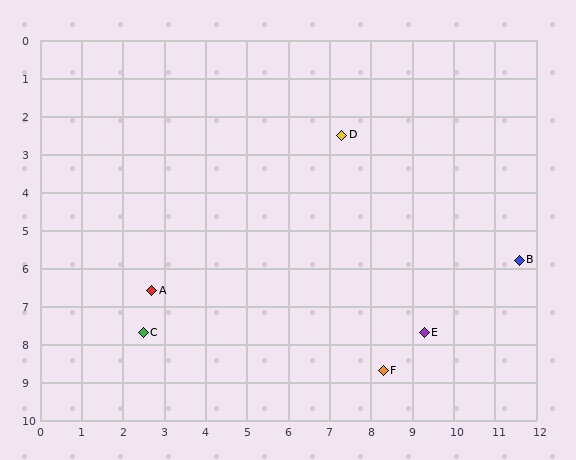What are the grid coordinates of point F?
Point F is at approximately (8.3, 8.7).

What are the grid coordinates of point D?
Point D is at approximately (7.3, 2.5).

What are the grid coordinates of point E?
Point E is at approximately (9.3, 7.7).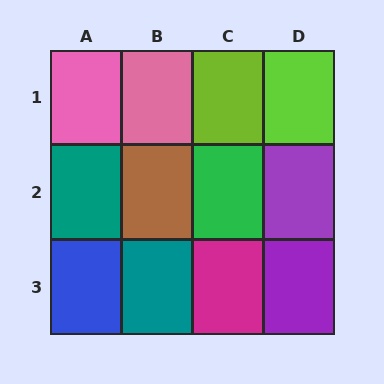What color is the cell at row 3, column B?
Teal.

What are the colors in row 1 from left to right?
Pink, pink, lime, lime.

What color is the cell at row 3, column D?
Purple.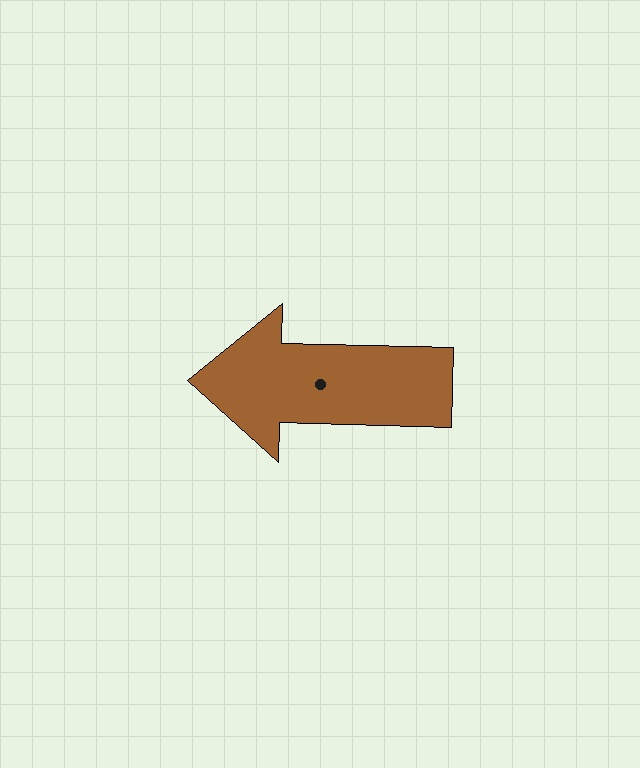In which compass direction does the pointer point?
West.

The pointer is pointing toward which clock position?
Roughly 9 o'clock.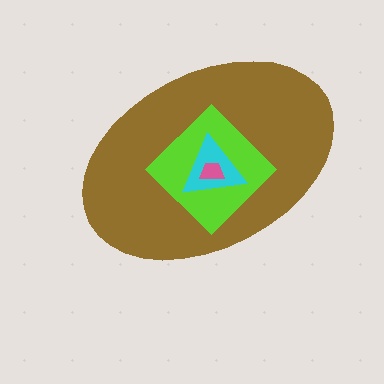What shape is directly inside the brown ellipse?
The lime diamond.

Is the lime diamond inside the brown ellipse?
Yes.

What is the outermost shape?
The brown ellipse.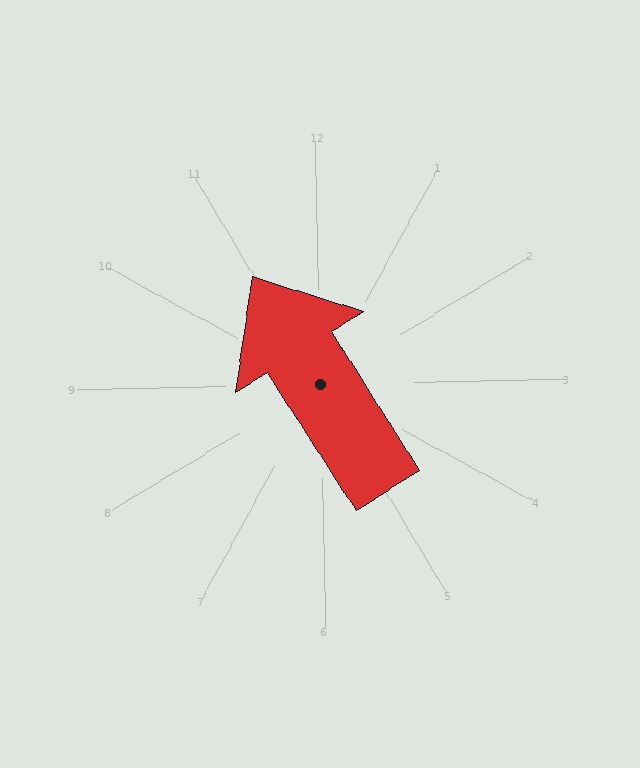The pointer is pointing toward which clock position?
Roughly 11 o'clock.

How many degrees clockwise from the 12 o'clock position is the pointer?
Approximately 329 degrees.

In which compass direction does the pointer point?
Northwest.